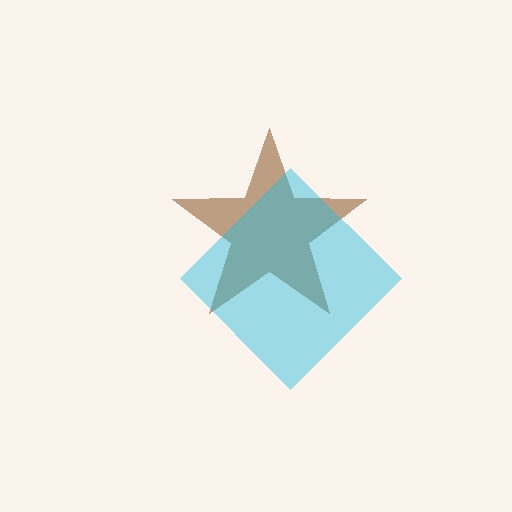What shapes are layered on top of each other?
The layered shapes are: a brown star, a cyan diamond.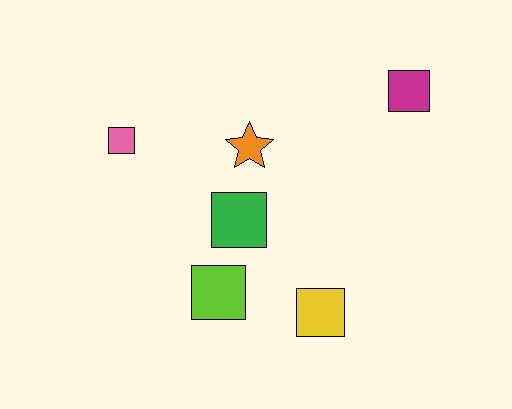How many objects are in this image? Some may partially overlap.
There are 6 objects.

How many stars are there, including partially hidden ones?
There is 1 star.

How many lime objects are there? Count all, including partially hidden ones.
There is 1 lime object.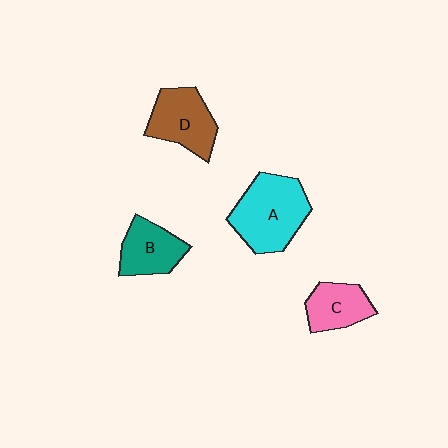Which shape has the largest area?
Shape A (cyan).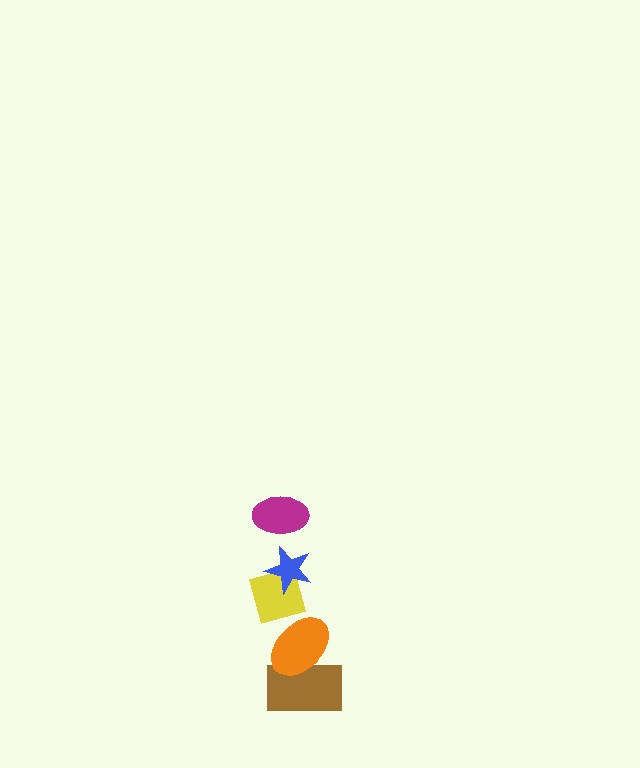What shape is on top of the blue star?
The magenta ellipse is on top of the blue star.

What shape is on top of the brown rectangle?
The orange ellipse is on top of the brown rectangle.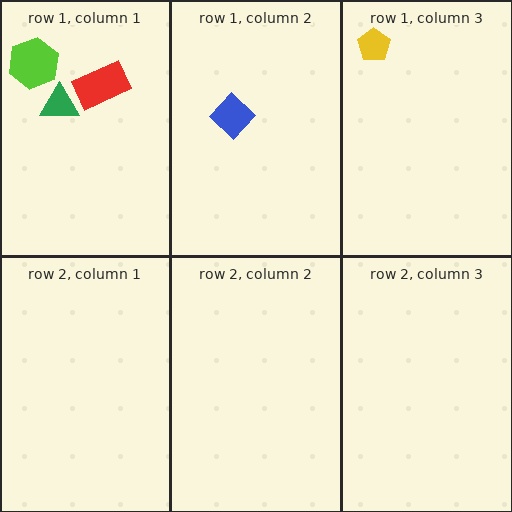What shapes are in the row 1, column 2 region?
The blue diamond.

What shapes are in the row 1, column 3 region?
The yellow pentagon.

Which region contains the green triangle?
The row 1, column 1 region.